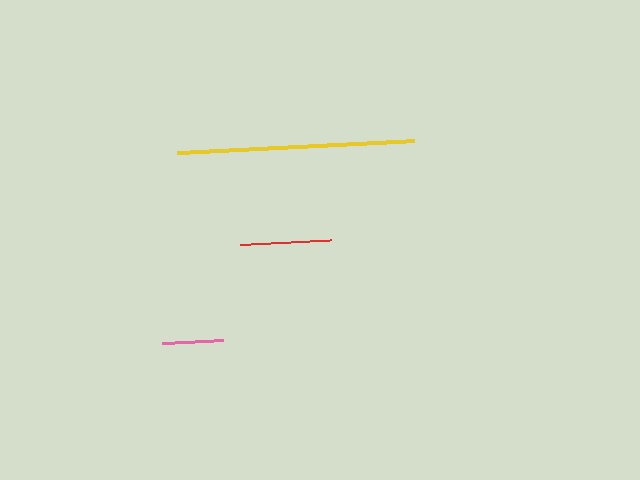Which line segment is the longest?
The yellow line is the longest at approximately 238 pixels.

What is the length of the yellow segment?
The yellow segment is approximately 238 pixels long.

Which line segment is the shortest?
The pink line is the shortest at approximately 61 pixels.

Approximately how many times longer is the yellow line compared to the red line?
The yellow line is approximately 2.6 times the length of the red line.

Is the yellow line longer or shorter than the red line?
The yellow line is longer than the red line.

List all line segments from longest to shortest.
From longest to shortest: yellow, red, pink.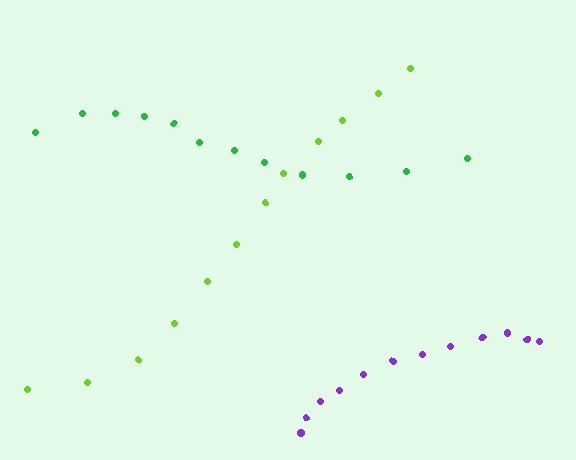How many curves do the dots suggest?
There are 3 distinct paths.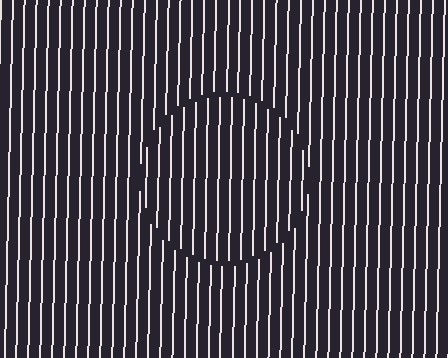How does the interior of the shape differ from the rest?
The interior of the shape contains the same grating, shifted by half a period — the contour is defined by the phase discontinuity where line-ends from the inner and outer gratings abut.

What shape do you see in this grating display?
An illusory circle. The interior of the shape contains the same grating, shifted by half a period — the contour is defined by the phase discontinuity where line-ends from the inner and outer gratings abut.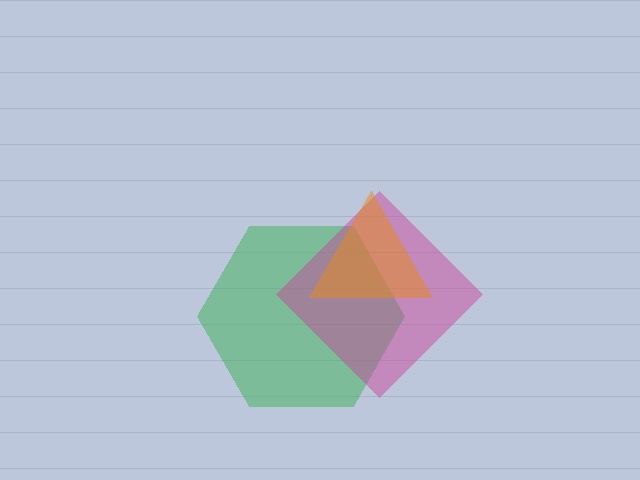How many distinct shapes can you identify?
There are 3 distinct shapes: a green hexagon, a magenta diamond, an orange triangle.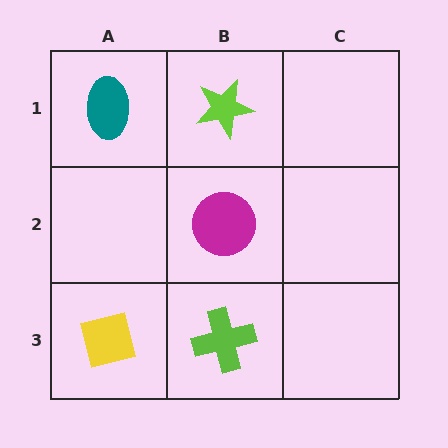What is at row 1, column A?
A teal ellipse.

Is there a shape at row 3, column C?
No, that cell is empty.